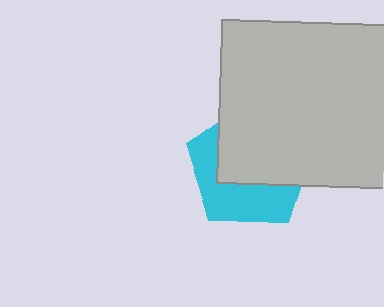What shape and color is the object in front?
The object in front is a light gray rectangle.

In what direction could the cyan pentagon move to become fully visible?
The cyan pentagon could move toward the lower-left. That would shift it out from behind the light gray rectangle entirely.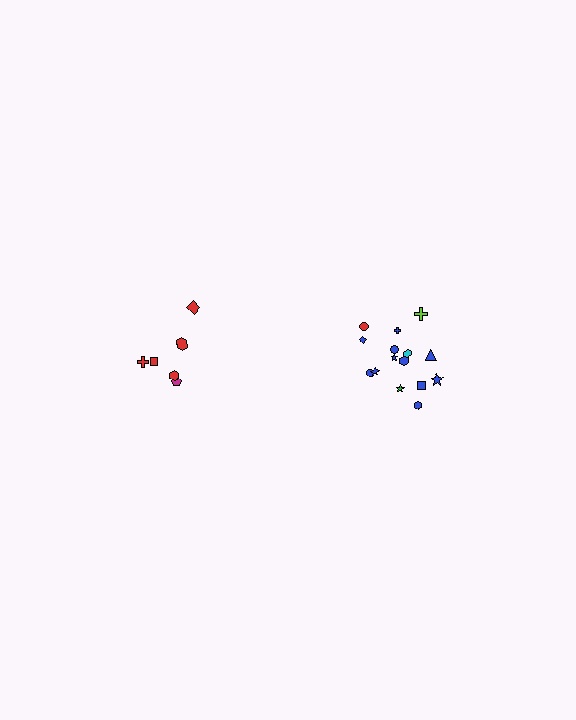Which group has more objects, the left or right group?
The right group.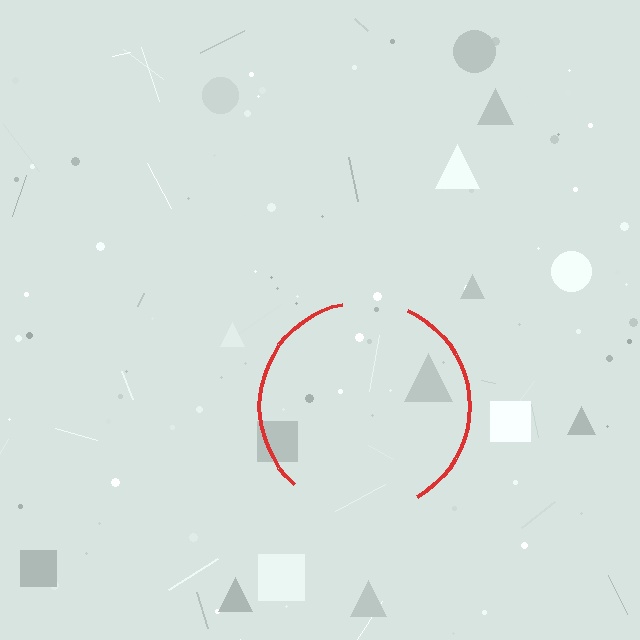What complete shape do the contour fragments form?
The contour fragments form a circle.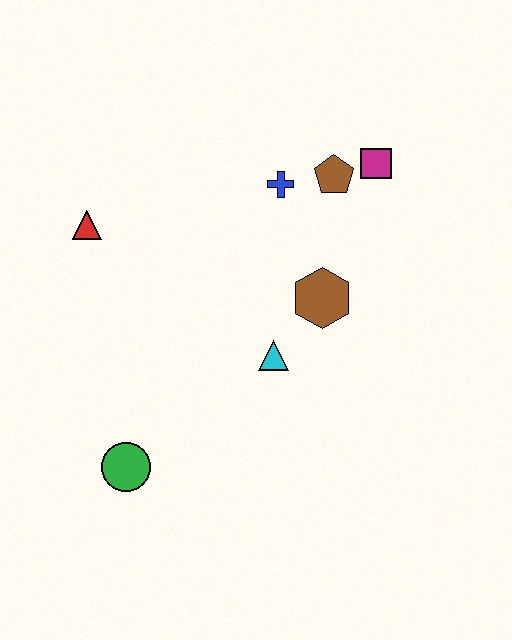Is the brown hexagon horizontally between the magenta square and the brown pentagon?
No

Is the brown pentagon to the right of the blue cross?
Yes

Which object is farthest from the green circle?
The magenta square is farthest from the green circle.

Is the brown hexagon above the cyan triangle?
Yes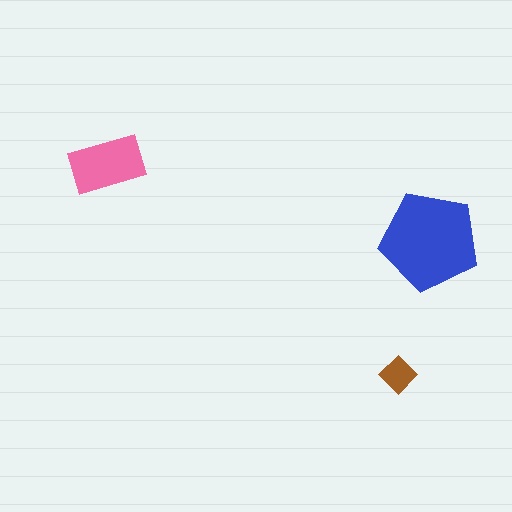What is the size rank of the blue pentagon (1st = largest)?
1st.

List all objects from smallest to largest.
The brown diamond, the pink rectangle, the blue pentagon.